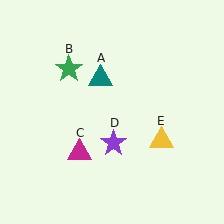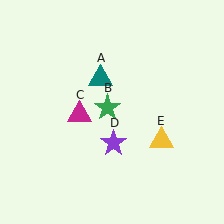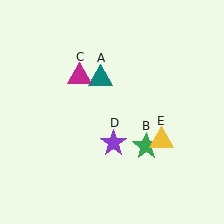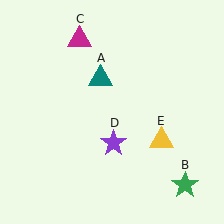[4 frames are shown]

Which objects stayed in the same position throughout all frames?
Teal triangle (object A) and purple star (object D) and yellow triangle (object E) remained stationary.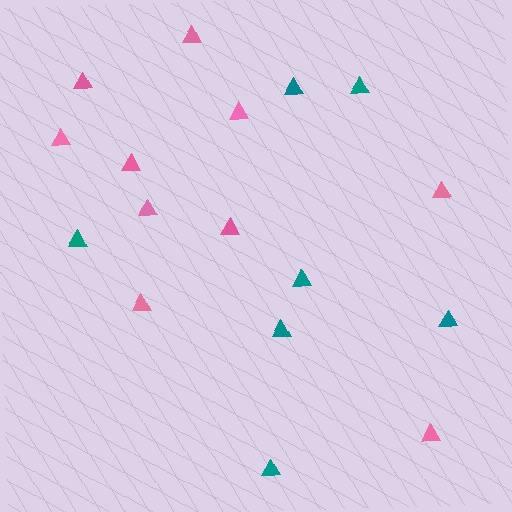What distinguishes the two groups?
There are 2 groups: one group of pink triangles (10) and one group of teal triangles (7).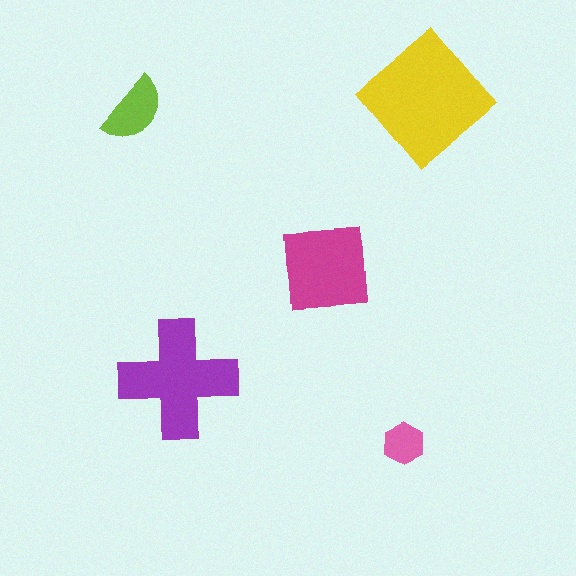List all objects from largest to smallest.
The yellow diamond, the purple cross, the magenta square, the lime semicircle, the pink hexagon.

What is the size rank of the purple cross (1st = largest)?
2nd.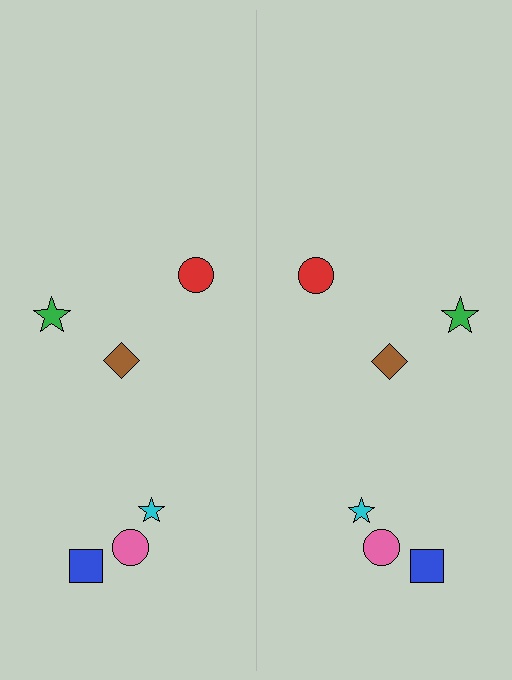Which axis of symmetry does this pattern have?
The pattern has a vertical axis of symmetry running through the center of the image.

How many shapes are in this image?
There are 12 shapes in this image.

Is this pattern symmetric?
Yes, this pattern has bilateral (reflection) symmetry.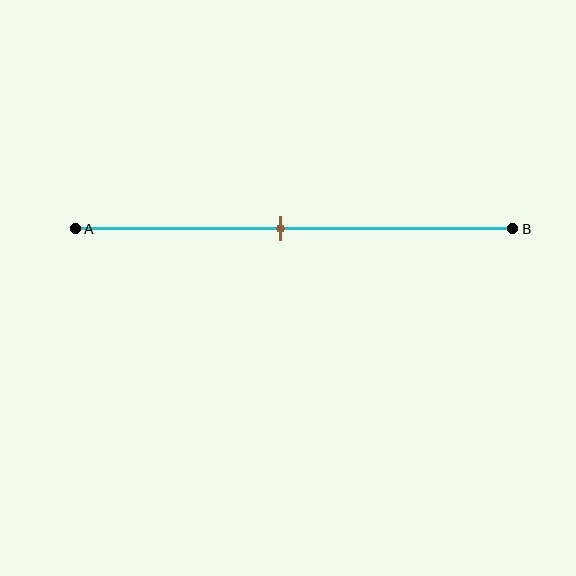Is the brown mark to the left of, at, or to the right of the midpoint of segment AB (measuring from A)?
The brown mark is approximately at the midpoint of segment AB.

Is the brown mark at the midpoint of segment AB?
Yes, the mark is approximately at the midpoint.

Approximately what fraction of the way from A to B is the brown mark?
The brown mark is approximately 45% of the way from A to B.